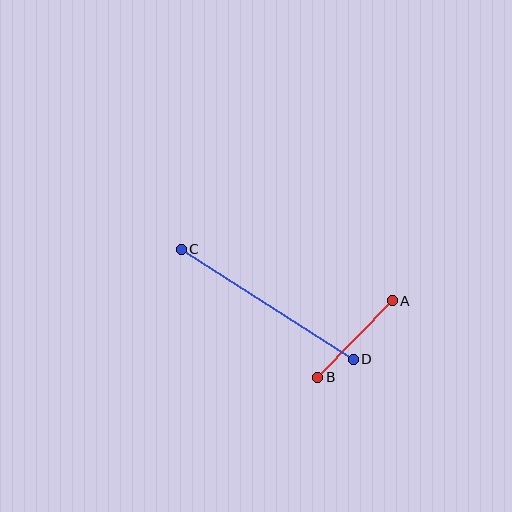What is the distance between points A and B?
The distance is approximately 107 pixels.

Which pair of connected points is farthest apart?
Points C and D are farthest apart.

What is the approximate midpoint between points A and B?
The midpoint is at approximately (355, 339) pixels.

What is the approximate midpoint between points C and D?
The midpoint is at approximately (267, 304) pixels.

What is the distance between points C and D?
The distance is approximately 204 pixels.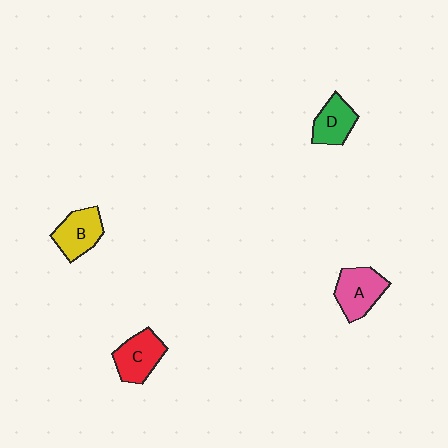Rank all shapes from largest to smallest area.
From largest to smallest: A (pink), C (red), B (yellow), D (green).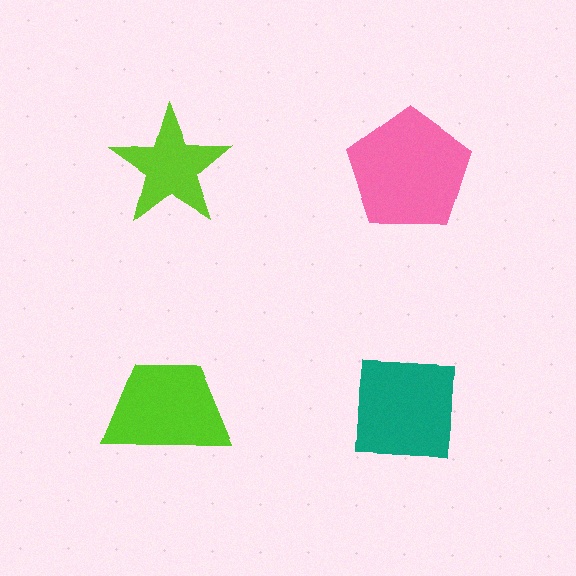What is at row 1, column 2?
A pink pentagon.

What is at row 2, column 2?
A teal square.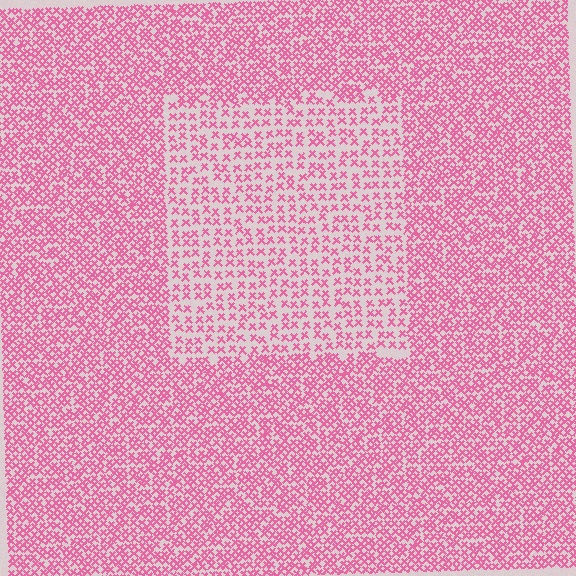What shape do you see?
I see a rectangle.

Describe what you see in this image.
The image contains small pink elements arranged at two different densities. A rectangle-shaped region is visible where the elements are less densely packed than the surrounding area.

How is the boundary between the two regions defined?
The boundary is defined by a change in element density (approximately 1.9x ratio). All elements are the same color, size, and shape.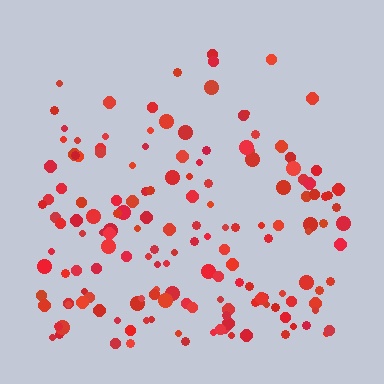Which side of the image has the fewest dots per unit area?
The top.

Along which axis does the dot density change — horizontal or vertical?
Vertical.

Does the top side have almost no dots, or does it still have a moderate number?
Still a moderate number, just noticeably fewer than the bottom.